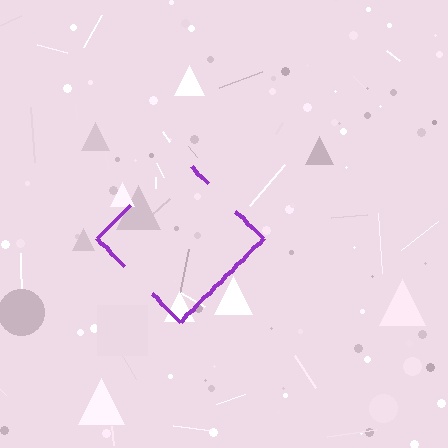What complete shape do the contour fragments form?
The contour fragments form a diamond.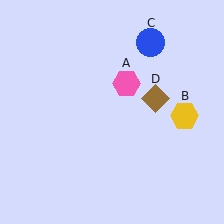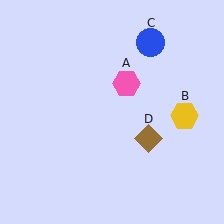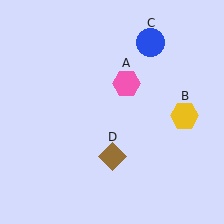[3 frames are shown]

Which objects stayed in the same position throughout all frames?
Pink hexagon (object A) and yellow hexagon (object B) and blue circle (object C) remained stationary.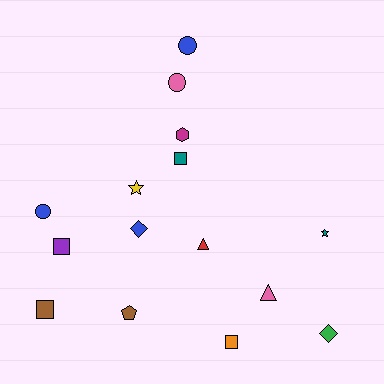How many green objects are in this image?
There is 1 green object.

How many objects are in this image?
There are 15 objects.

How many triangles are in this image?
There are 2 triangles.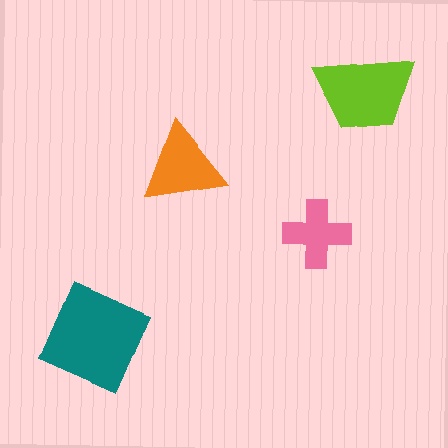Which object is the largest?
The teal diamond.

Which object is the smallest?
The pink cross.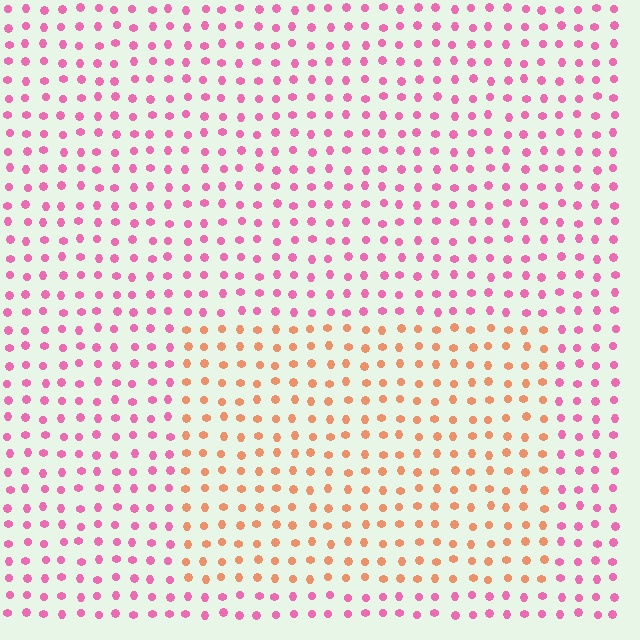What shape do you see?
I see a rectangle.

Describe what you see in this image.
The image is filled with small pink elements in a uniform arrangement. A rectangle-shaped region is visible where the elements are tinted to a slightly different hue, forming a subtle color boundary.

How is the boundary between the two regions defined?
The boundary is defined purely by a slight shift in hue (about 52 degrees). Spacing, size, and orientation are identical on both sides.